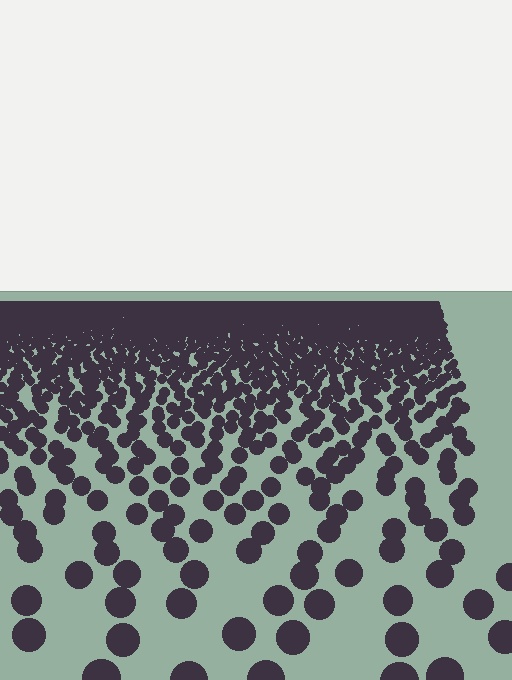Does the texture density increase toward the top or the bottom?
Density increases toward the top.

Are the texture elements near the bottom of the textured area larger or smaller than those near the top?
Larger. Near the bottom, elements are closer to the viewer and appear at a bigger on-screen size.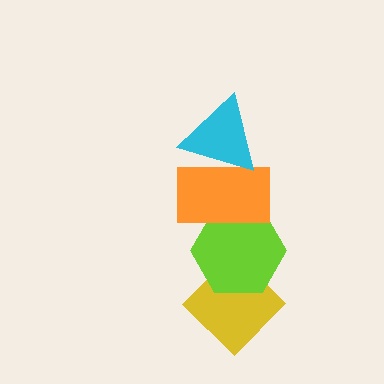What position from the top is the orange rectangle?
The orange rectangle is 2nd from the top.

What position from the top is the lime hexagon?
The lime hexagon is 3rd from the top.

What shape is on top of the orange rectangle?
The cyan triangle is on top of the orange rectangle.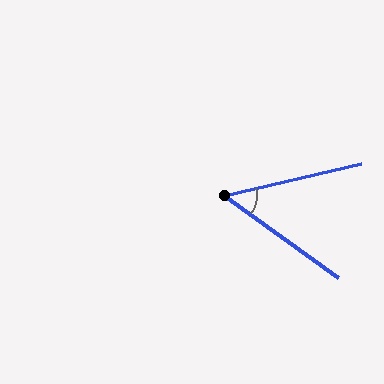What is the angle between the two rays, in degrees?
Approximately 49 degrees.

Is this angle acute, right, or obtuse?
It is acute.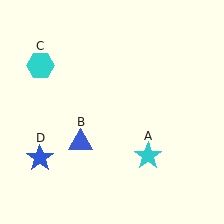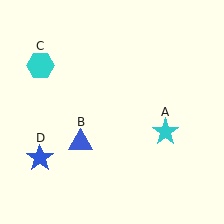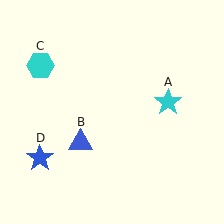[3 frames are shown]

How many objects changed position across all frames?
1 object changed position: cyan star (object A).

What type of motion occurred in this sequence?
The cyan star (object A) rotated counterclockwise around the center of the scene.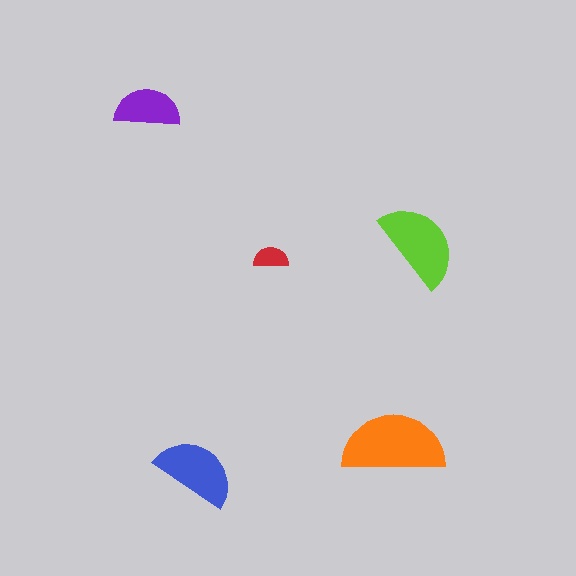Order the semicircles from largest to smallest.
the orange one, the lime one, the blue one, the purple one, the red one.